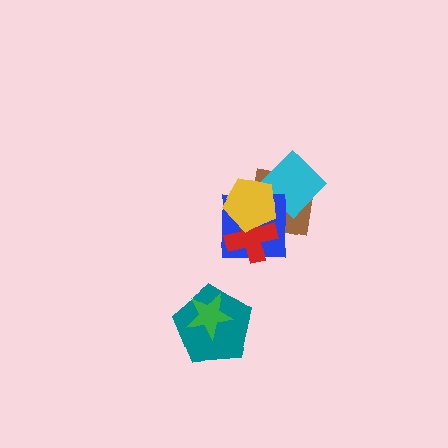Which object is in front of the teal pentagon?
The green star is in front of the teal pentagon.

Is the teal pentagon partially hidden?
Yes, it is partially covered by another shape.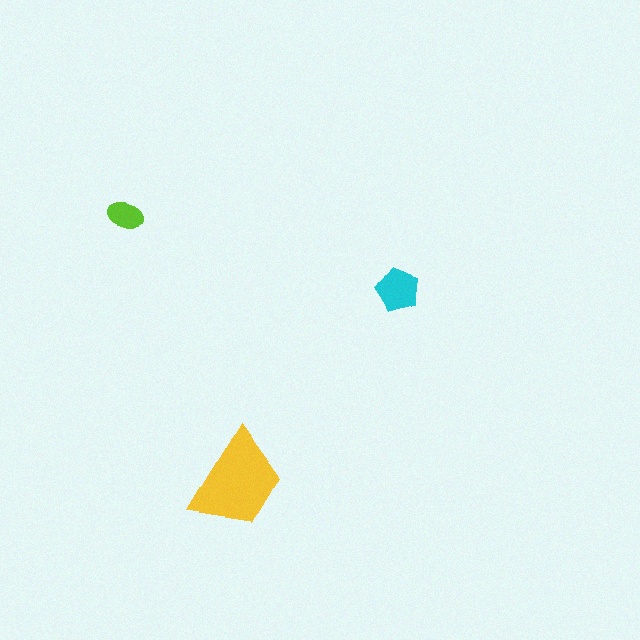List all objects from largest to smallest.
The yellow trapezoid, the cyan pentagon, the lime ellipse.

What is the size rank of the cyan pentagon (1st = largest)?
2nd.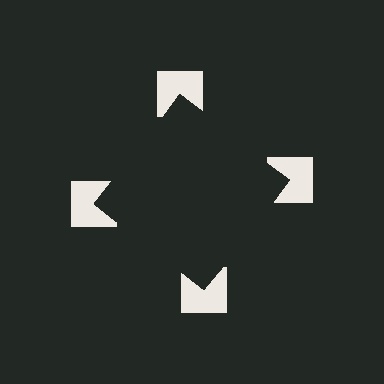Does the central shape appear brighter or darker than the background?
It typically appears slightly darker than the background, even though no actual brightness change is drawn.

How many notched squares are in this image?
There are 4 — one at each vertex of the illusory square.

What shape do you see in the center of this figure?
An illusory square — its edges are inferred from the aligned wedge cuts in the notched squares, not physically drawn.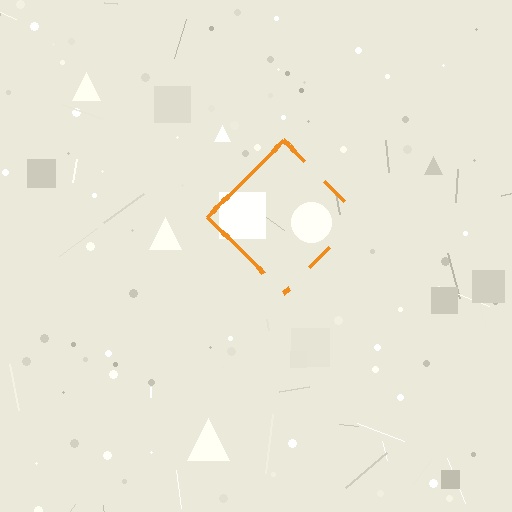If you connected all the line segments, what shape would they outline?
They would outline a diamond.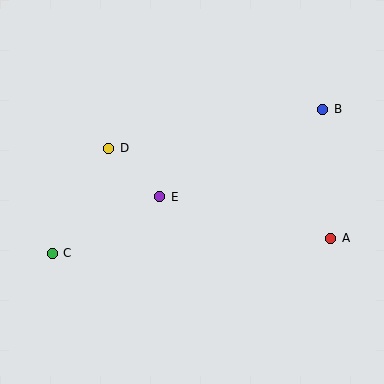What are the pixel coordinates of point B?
Point B is at (322, 109).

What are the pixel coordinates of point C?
Point C is at (52, 253).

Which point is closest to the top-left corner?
Point D is closest to the top-left corner.